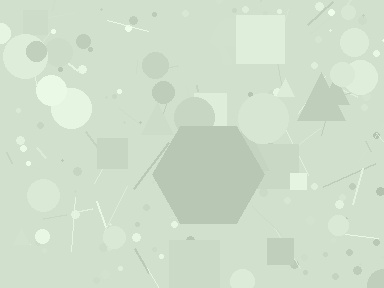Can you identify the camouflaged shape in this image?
The camouflaged shape is a hexagon.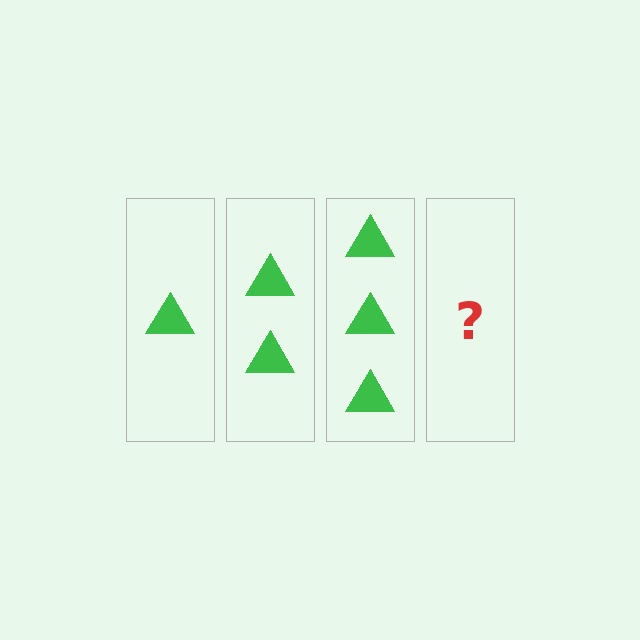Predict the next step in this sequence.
The next step is 4 triangles.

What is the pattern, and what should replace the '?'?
The pattern is that each step adds one more triangle. The '?' should be 4 triangles.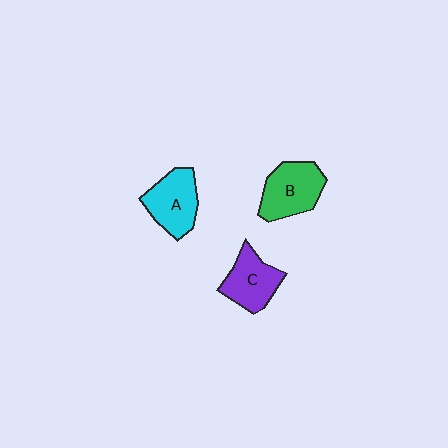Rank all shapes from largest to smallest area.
From largest to smallest: B (green), A (cyan), C (purple).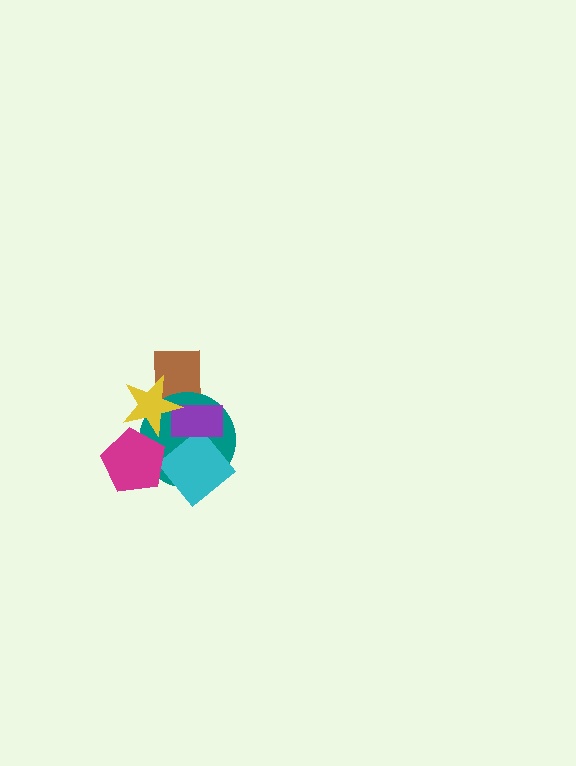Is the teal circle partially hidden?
Yes, it is partially covered by another shape.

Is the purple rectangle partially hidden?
Yes, it is partially covered by another shape.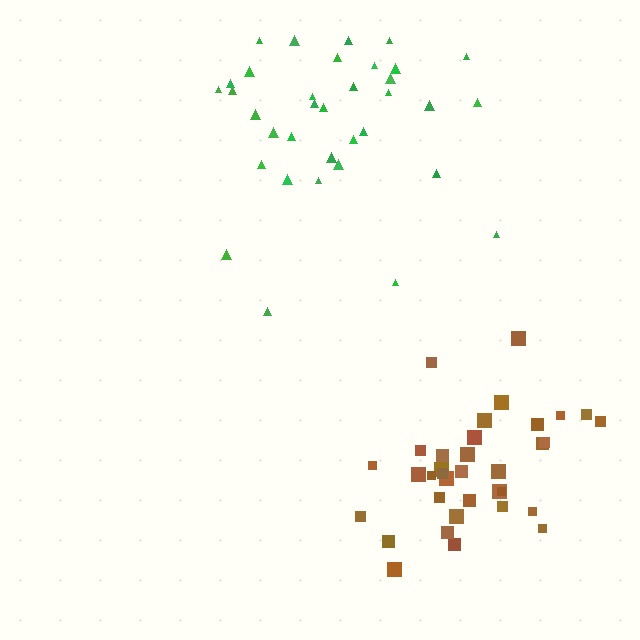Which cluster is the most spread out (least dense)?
Green.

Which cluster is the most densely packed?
Brown.